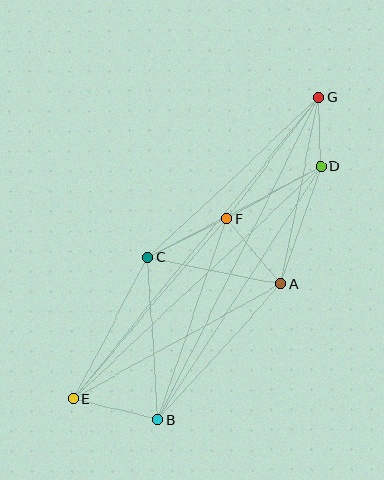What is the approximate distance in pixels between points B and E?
The distance between B and E is approximately 87 pixels.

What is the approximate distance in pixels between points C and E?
The distance between C and E is approximately 160 pixels.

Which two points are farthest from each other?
Points E and G are farthest from each other.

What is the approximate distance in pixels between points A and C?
The distance between A and C is approximately 136 pixels.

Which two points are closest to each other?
Points D and G are closest to each other.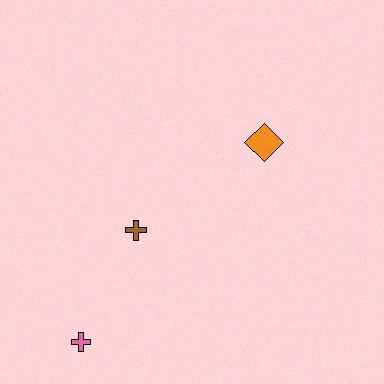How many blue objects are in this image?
There are no blue objects.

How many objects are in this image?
There are 3 objects.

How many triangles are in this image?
There are no triangles.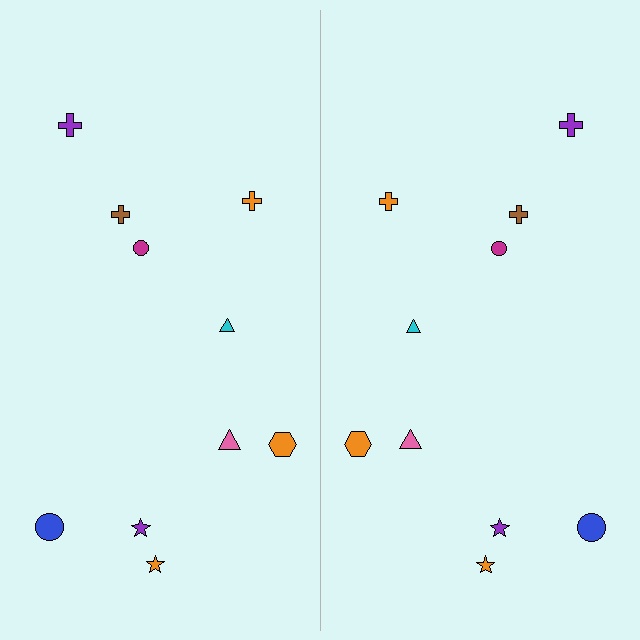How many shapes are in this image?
There are 20 shapes in this image.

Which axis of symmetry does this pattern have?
The pattern has a vertical axis of symmetry running through the center of the image.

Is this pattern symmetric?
Yes, this pattern has bilateral (reflection) symmetry.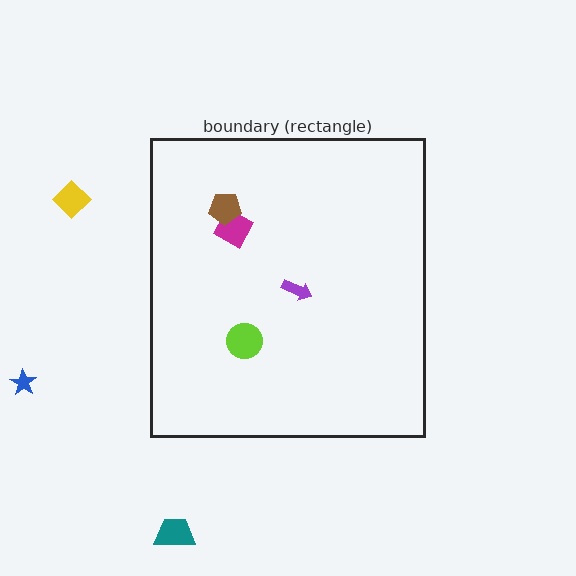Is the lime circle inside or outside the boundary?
Inside.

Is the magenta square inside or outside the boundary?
Inside.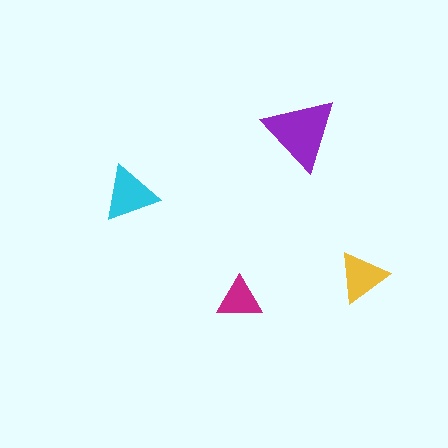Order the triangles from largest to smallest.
the purple one, the cyan one, the yellow one, the magenta one.